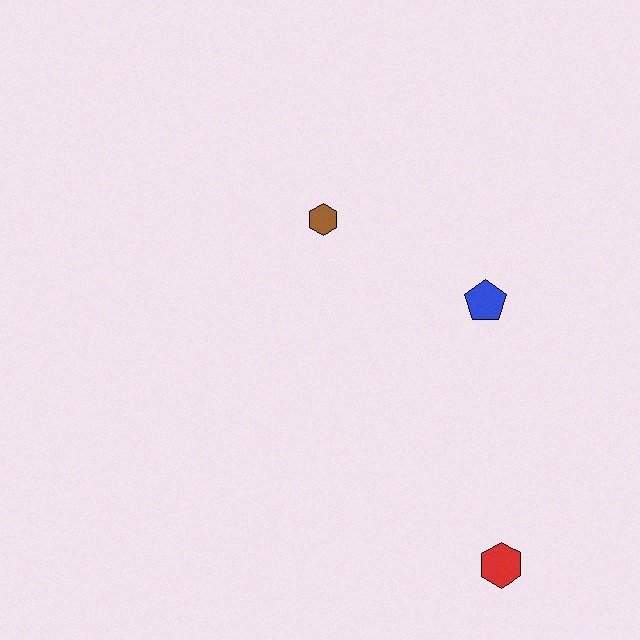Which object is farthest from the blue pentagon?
The red hexagon is farthest from the blue pentagon.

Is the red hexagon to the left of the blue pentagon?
No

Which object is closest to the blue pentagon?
The brown hexagon is closest to the blue pentagon.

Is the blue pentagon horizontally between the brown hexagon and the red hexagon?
Yes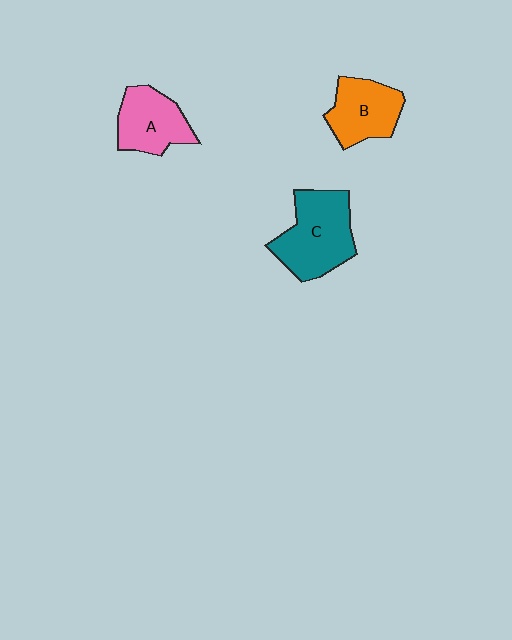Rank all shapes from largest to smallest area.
From largest to smallest: C (teal), B (orange), A (pink).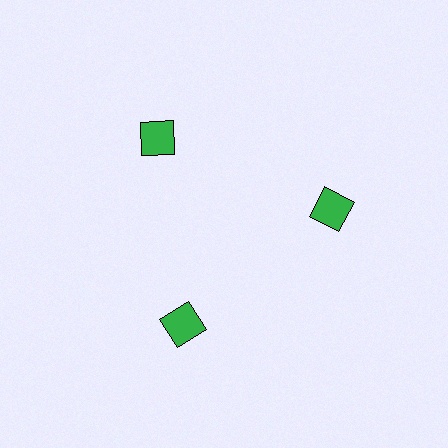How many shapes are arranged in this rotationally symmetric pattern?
There are 3 shapes, arranged in 3 groups of 1.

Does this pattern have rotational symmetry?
Yes, this pattern has 3-fold rotational symmetry. It looks the same after rotating 120 degrees around the center.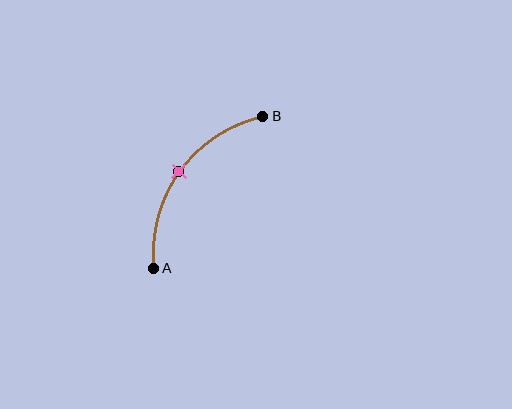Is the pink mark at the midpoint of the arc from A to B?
Yes. The pink mark lies on the arc at equal arc-length from both A and B — it is the arc midpoint.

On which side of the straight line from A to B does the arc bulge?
The arc bulges above and to the left of the straight line connecting A and B.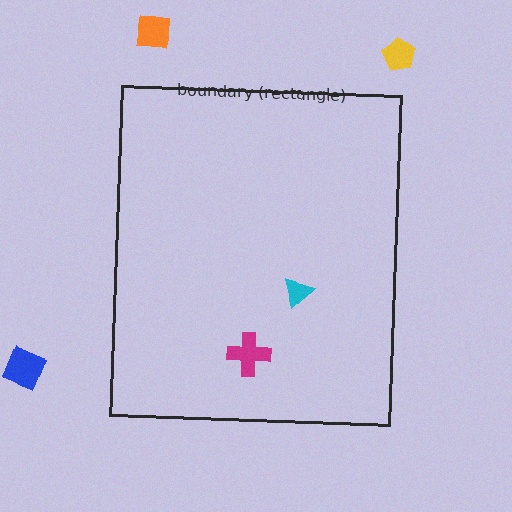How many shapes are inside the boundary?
2 inside, 3 outside.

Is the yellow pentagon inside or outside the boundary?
Outside.